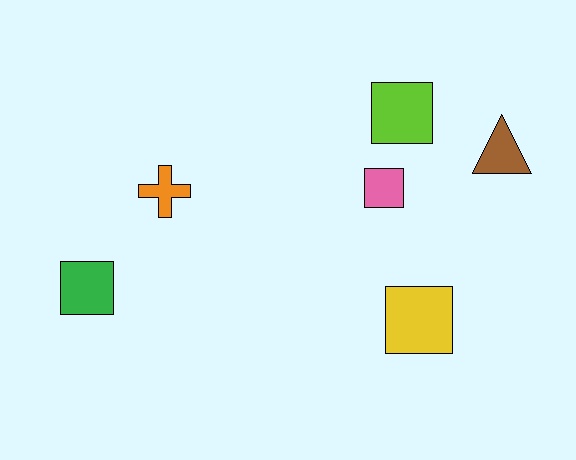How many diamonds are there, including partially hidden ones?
There are no diamonds.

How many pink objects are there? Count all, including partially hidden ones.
There is 1 pink object.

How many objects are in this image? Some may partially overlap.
There are 6 objects.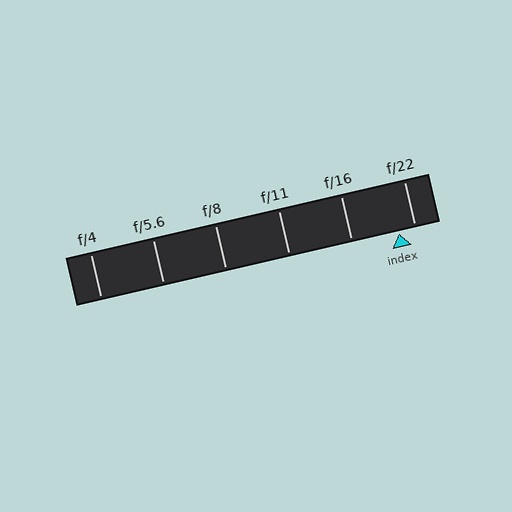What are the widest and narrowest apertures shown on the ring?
The widest aperture shown is f/4 and the narrowest is f/22.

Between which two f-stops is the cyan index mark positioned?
The index mark is between f/16 and f/22.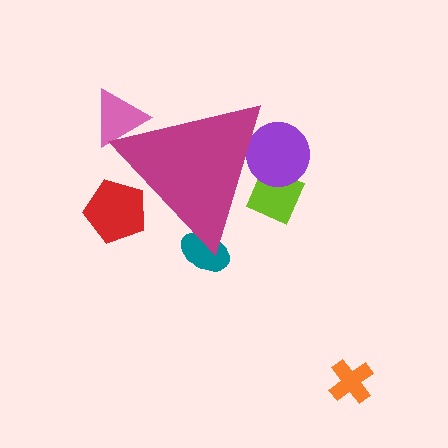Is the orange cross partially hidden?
No, the orange cross is fully visible.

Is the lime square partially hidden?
Yes, the lime square is partially hidden behind the magenta triangle.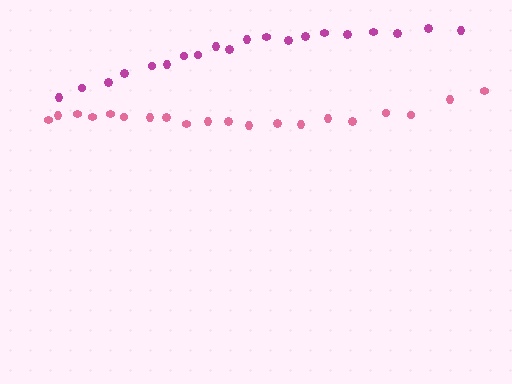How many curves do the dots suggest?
There are 2 distinct paths.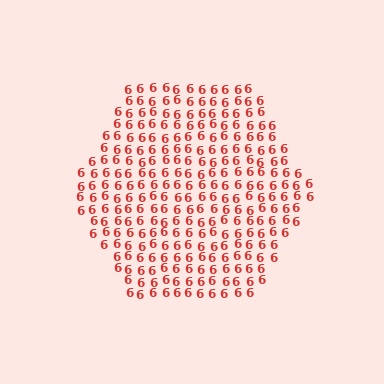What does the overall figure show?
The overall figure shows a hexagon.